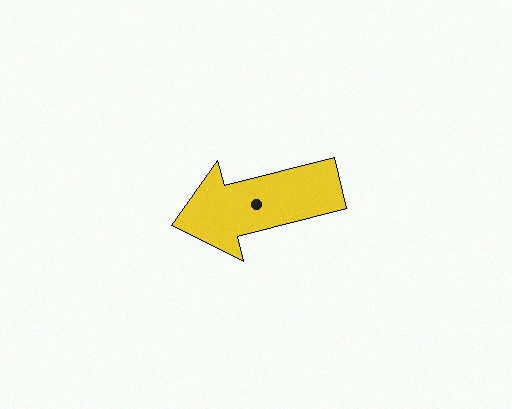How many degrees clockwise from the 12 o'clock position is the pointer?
Approximately 256 degrees.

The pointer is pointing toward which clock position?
Roughly 9 o'clock.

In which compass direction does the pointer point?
West.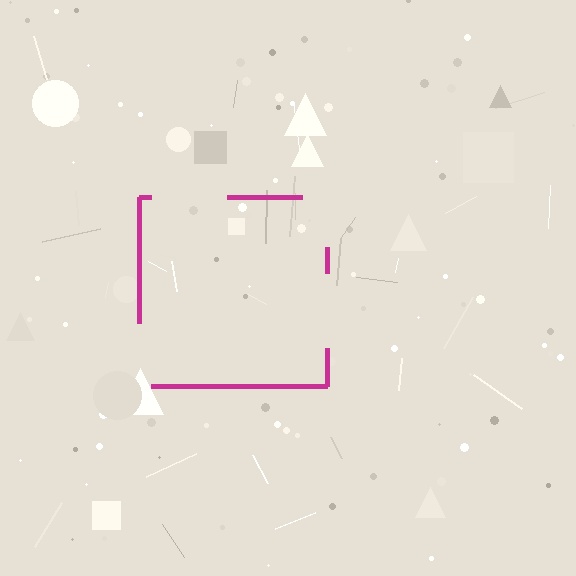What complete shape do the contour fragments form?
The contour fragments form a square.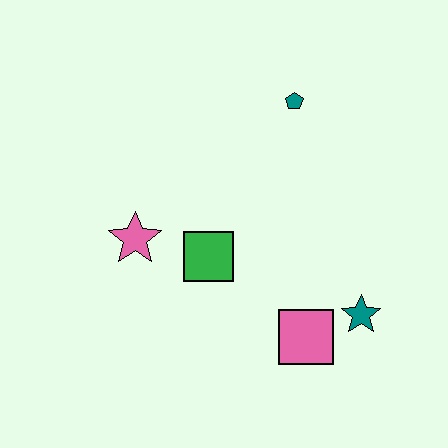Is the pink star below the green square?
No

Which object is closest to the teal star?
The pink square is closest to the teal star.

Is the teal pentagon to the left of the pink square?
Yes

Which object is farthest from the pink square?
The teal pentagon is farthest from the pink square.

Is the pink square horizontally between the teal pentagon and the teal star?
Yes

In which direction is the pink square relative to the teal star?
The pink square is to the left of the teal star.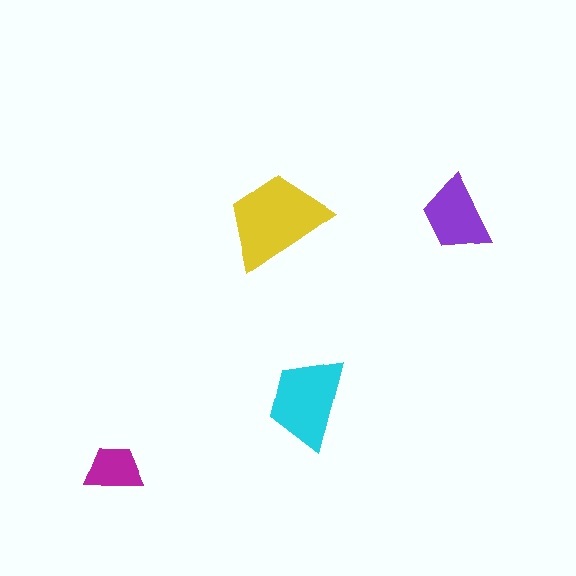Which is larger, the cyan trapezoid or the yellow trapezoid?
The yellow one.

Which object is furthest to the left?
The magenta trapezoid is leftmost.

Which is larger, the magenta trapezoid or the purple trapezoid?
The purple one.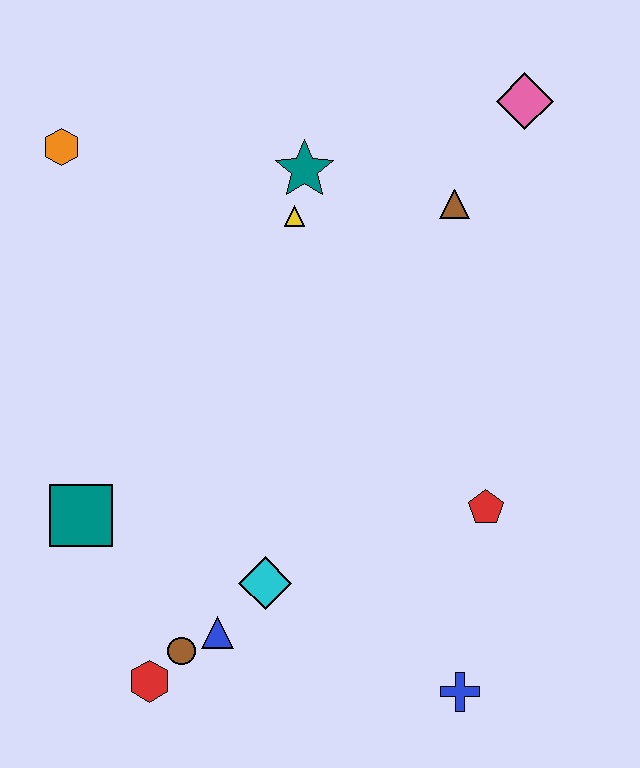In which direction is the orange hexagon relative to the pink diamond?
The orange hexagon is to the left of the pink diamond.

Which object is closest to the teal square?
The brown circle is closest to the teal square.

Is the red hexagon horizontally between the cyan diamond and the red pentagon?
No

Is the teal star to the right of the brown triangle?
No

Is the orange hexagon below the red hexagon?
No